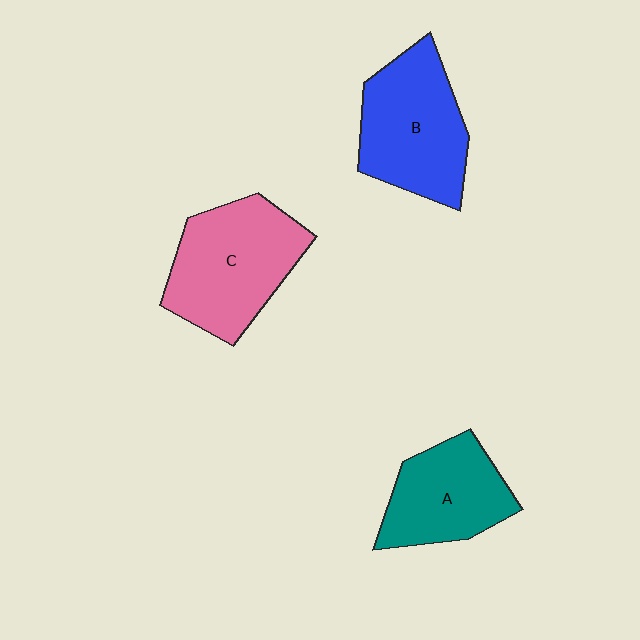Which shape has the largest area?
Shape C (pink).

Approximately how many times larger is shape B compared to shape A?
Approximately 1.2 times.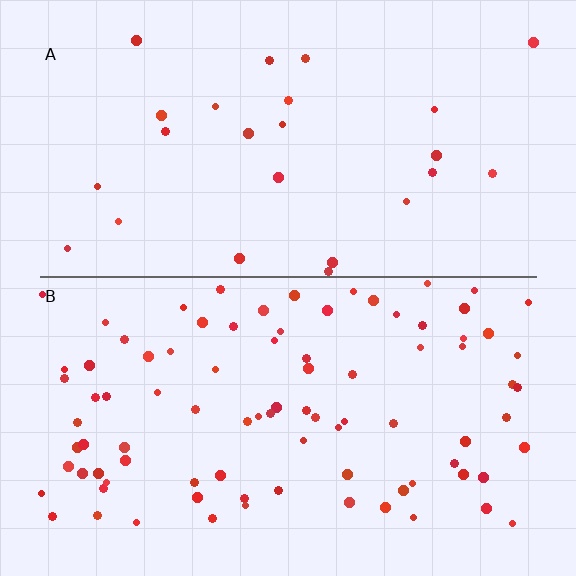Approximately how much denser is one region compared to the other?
Approximately 3.5× — region B over region A.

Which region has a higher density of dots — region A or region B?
B (the bottom).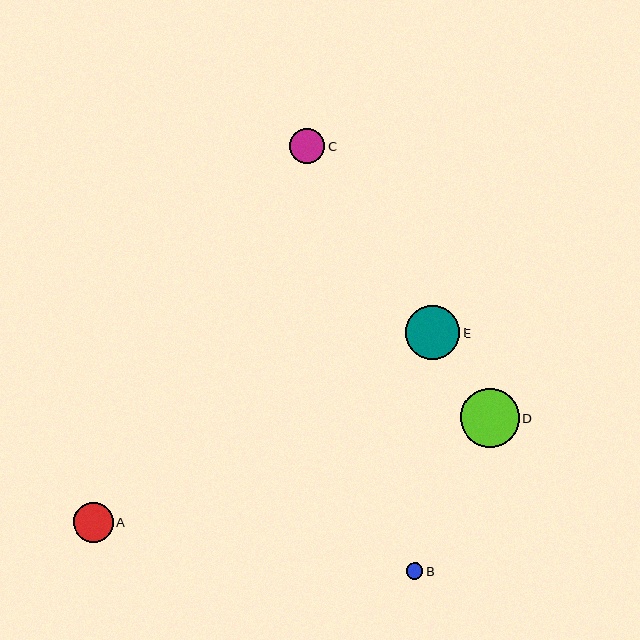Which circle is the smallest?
Circle B is the smallest with a size of approximately 16 pixels.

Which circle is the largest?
Circle D is the largest with a size of approximately 59 pixels.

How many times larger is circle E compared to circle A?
Circle E is approximately 1.3 times the size of circle A.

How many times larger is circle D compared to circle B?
Circle D is approximately 3.6 times the size of circle B.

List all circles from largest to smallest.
From largest to smallest: D, E, A, C, B.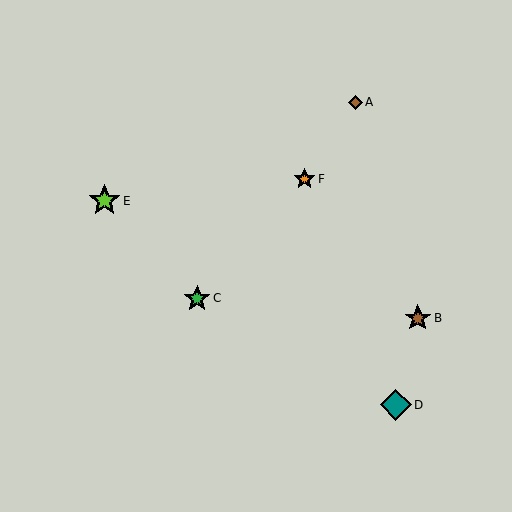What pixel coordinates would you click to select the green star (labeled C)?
Click at (197, 298) to select the green star C.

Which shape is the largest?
The lime star (labeled E) is the largest.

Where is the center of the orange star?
The center of the orange star is at (304, 179).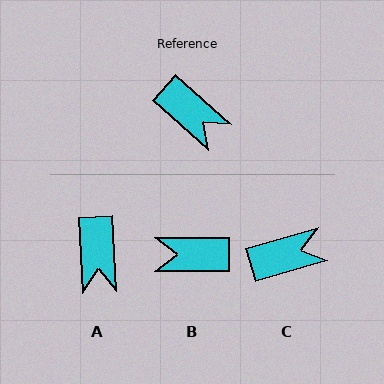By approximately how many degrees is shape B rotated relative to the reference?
Approximately 138 degrees clockwise.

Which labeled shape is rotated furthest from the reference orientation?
B, about 138 degrees away.